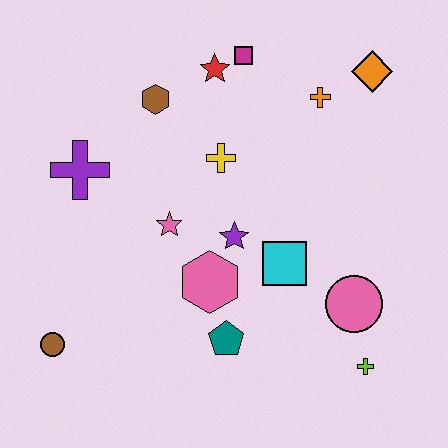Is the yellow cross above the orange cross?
No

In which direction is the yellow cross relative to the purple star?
The yellow cross is above the purple star.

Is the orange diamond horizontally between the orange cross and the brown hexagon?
No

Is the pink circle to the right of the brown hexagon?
Yes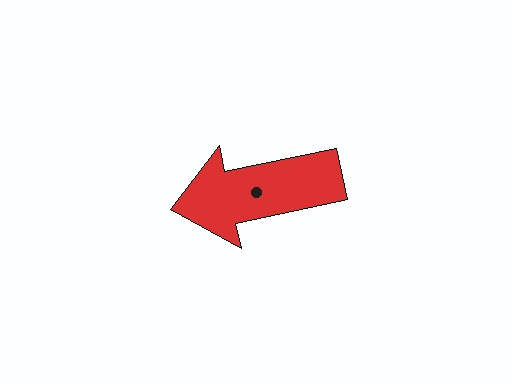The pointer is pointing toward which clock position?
Roughly 9 o'clock.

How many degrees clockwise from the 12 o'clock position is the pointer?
Approximately 258 degrees.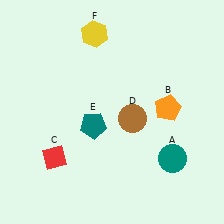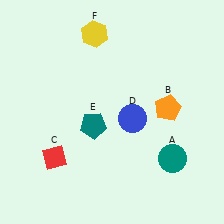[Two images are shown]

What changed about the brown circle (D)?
In Image 1, D is brown. In Image 2, it changed to blue.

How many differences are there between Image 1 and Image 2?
There is 1 difference between the two images.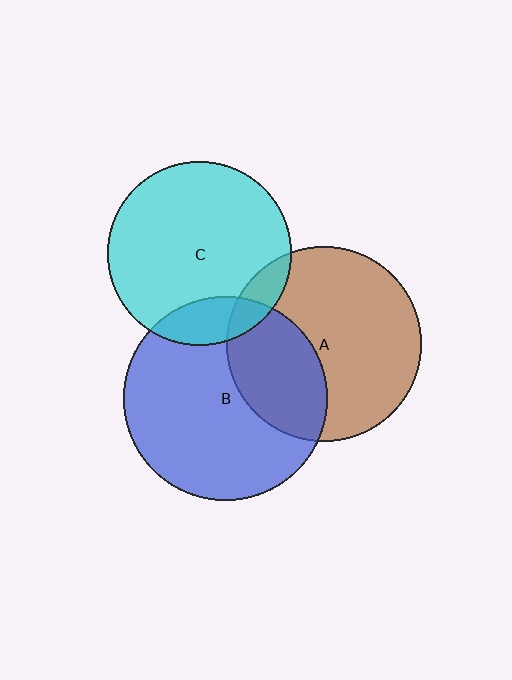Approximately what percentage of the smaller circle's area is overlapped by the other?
Approximately 35%.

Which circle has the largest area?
Circle B (blue).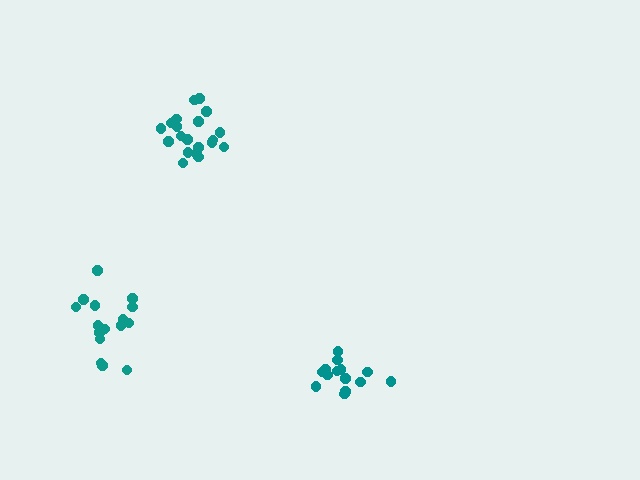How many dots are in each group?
Group 1: 20 dots, Group 2: 14 dots, Group 3: 17 dots (51 total).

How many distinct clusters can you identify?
There are 3 distinct clusters.